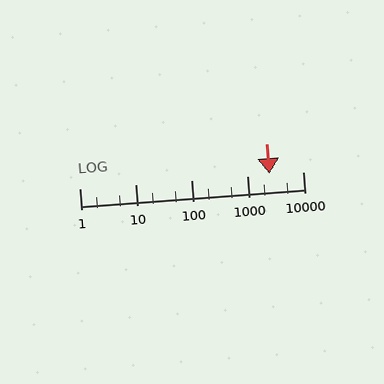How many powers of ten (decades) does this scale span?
The scale spans 4 decades, from 1 to 10000.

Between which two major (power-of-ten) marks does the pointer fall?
The pointer is between 1000 and 10000.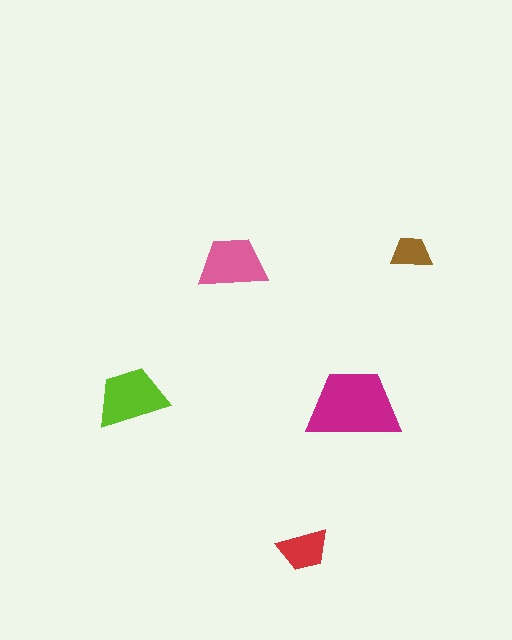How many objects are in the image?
There are 5 objects in the image.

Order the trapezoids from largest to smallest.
the magenta one, the lime one, the pink one, the red one, the brown one.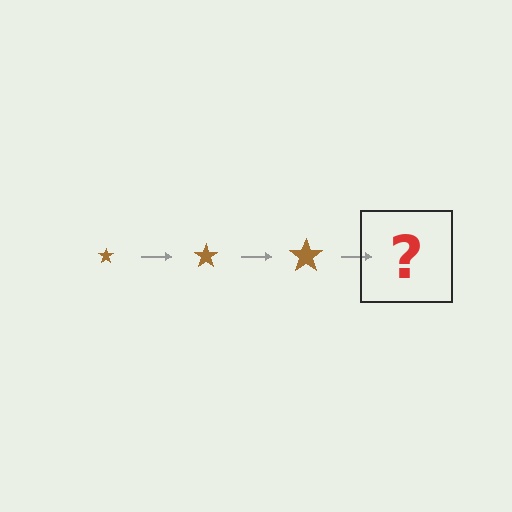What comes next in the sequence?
The next element should be a brown star, larger than the previous one.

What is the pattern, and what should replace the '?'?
The pattern is that the star gets progressively larger each step. The '?' should be a brown star, larger than the previous one.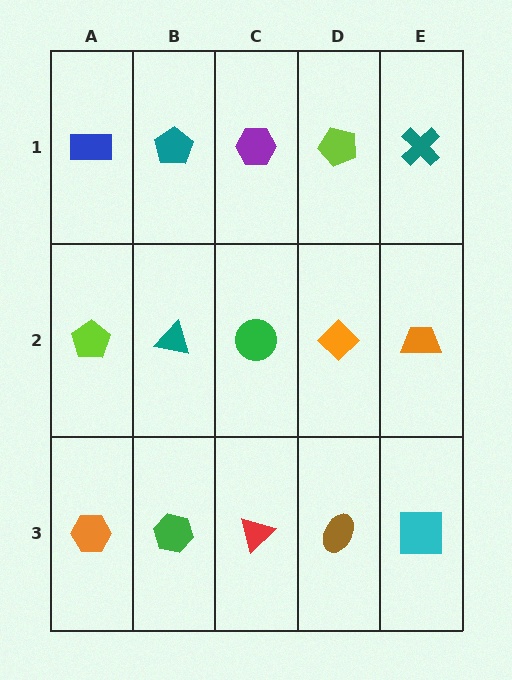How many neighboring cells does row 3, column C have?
3.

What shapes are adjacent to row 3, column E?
An orange trapezoid (row 2, column E), a brown ellipse (row 3, column D).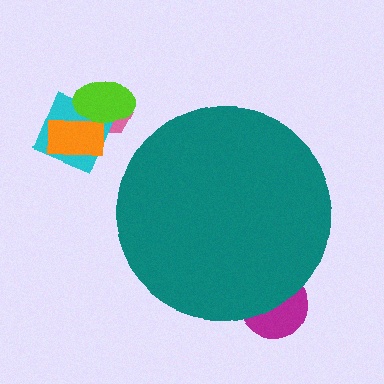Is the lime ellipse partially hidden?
No, the lime ellipse is fully visible.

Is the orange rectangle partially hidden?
No, the orange rectangle is fully visible.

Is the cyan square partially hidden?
No, the cyan square is fully visible.